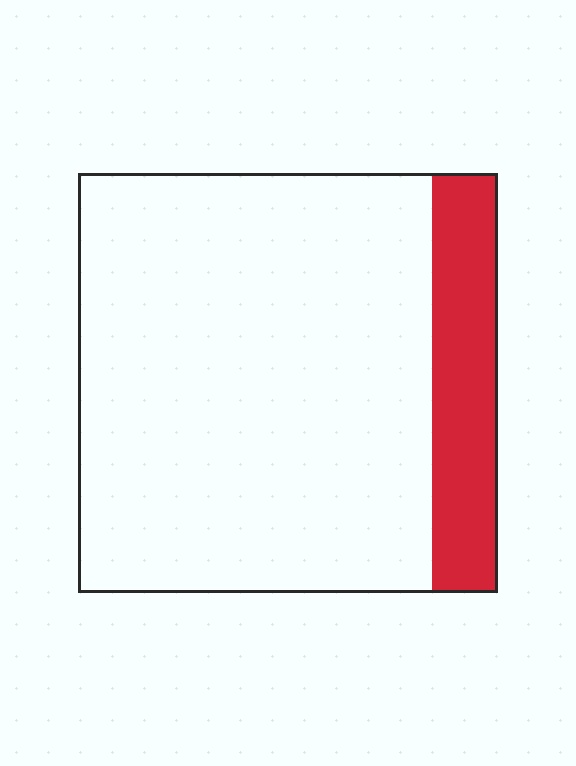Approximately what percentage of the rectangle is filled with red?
Approximately 15%.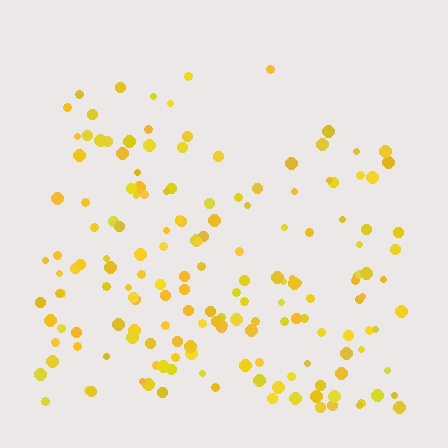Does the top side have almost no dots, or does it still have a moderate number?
Still a moderate number, just noticeably fewer than the bottom.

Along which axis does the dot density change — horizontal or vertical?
Vertical.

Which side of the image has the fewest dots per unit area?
The top.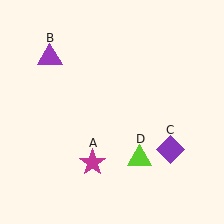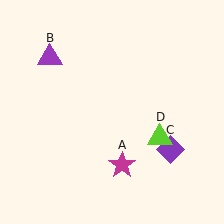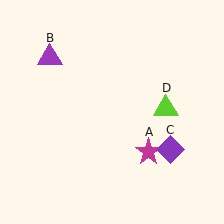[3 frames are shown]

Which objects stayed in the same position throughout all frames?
Purple triangle (object B) and purple diamond (object C) remained stationary.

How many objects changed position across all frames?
2 objects changed position: magenta star (object A), lime triangle (object D).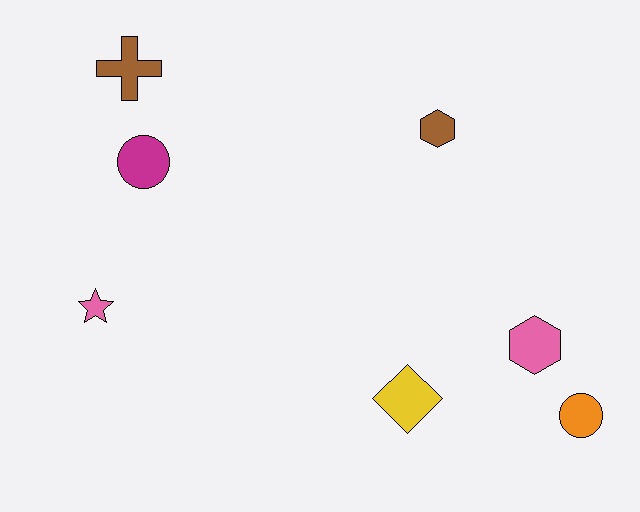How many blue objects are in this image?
There are no blue objects.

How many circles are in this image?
There are 2 circles.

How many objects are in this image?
There are 7 objects.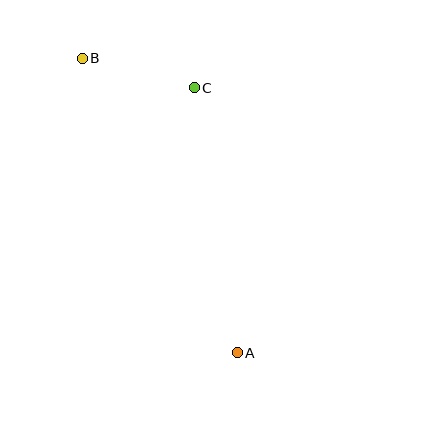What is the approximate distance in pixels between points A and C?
The distance between A and C is approximately 268 pixels.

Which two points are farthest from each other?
Points A and B are farthest from each other.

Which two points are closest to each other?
Points B and C are closest to each other.